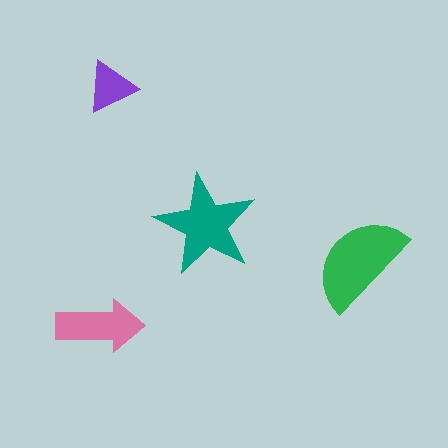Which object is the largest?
The green semicircle.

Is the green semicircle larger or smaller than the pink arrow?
Larger.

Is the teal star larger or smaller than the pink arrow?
Larger.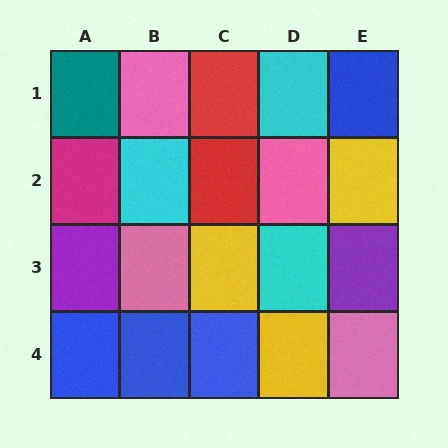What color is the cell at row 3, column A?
Purple.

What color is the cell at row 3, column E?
Purple.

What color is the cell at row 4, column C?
Blue.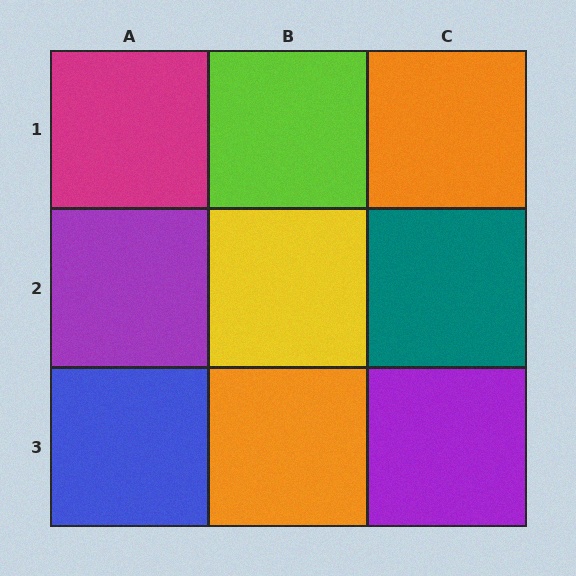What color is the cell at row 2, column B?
Yellow.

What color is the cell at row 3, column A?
Blue.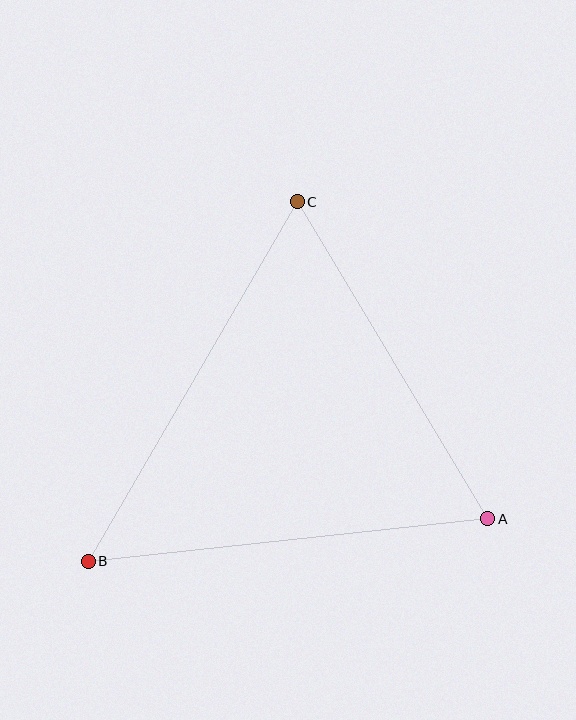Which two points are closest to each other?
Points A and C are closest to each other.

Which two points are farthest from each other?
Points B and C are farthest from each other.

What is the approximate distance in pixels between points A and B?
The distance between A and B is approximately 402 pixels.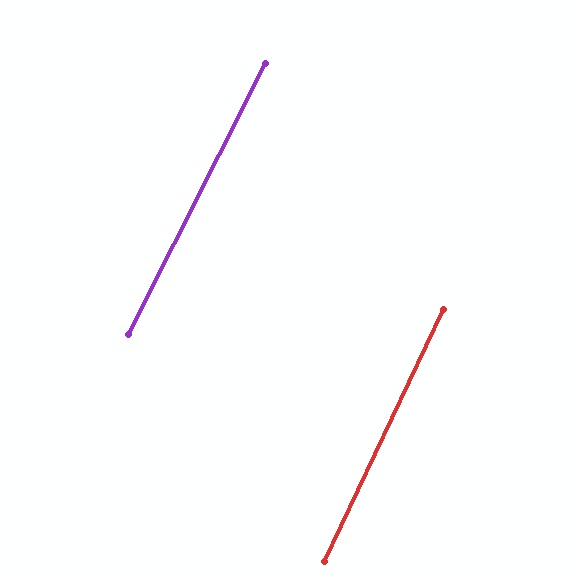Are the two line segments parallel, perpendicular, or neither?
Parallel — their directions differ by only 1.7°.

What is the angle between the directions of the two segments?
Approximately 2 degrees.